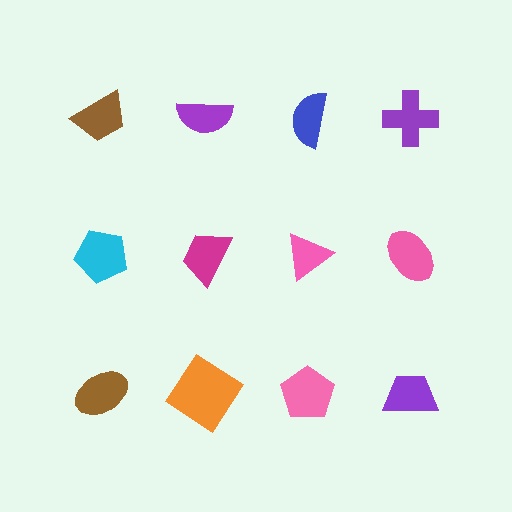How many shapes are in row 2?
4 shapes.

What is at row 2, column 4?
A pink ellipse.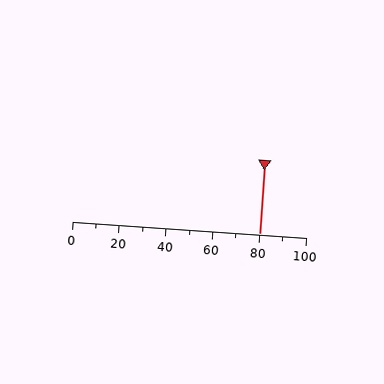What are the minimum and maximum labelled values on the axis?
The axis runs from 0 to 100.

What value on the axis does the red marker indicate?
The marker indicates approximately 80.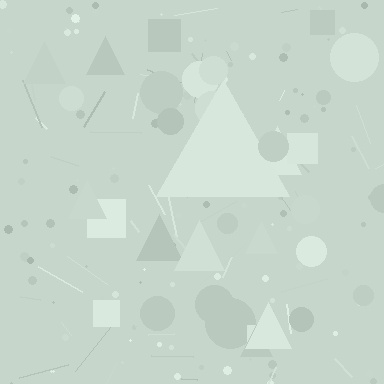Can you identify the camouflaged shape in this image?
The camouflaged shape is a triangle.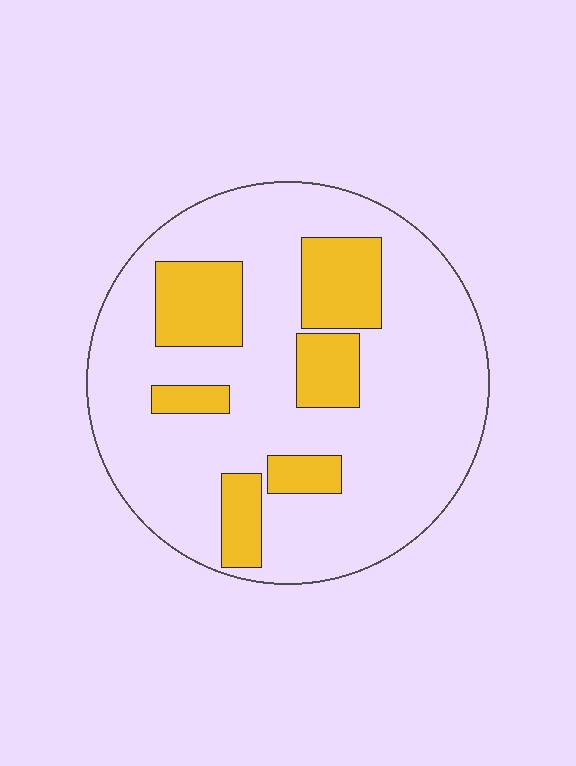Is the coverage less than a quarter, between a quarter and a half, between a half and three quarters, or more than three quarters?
Less than a quarter.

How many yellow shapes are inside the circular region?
6.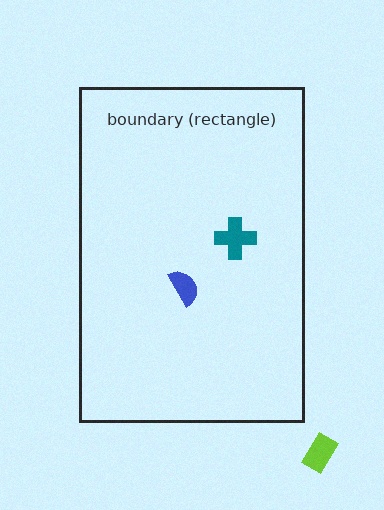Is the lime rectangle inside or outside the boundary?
Outside.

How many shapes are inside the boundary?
2 inside, 1 outside.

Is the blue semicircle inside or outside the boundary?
Inside.